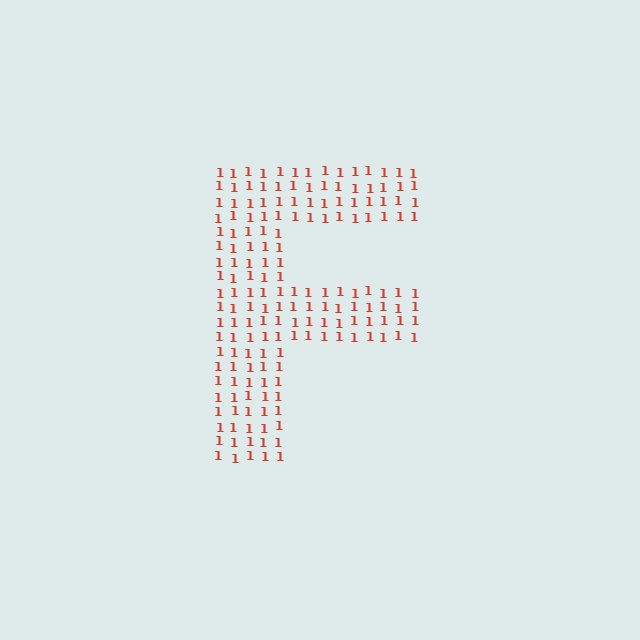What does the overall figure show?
The overall figure shows the letter F.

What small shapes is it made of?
It is made of small digit 1's.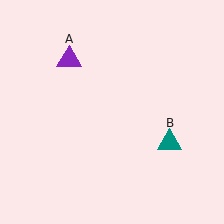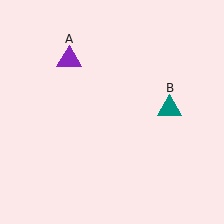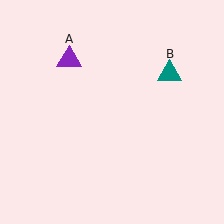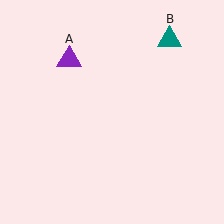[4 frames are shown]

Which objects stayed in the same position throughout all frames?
Purple triangle (object A) remained stationary.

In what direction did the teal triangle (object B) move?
The teal triangle (object B) moved up.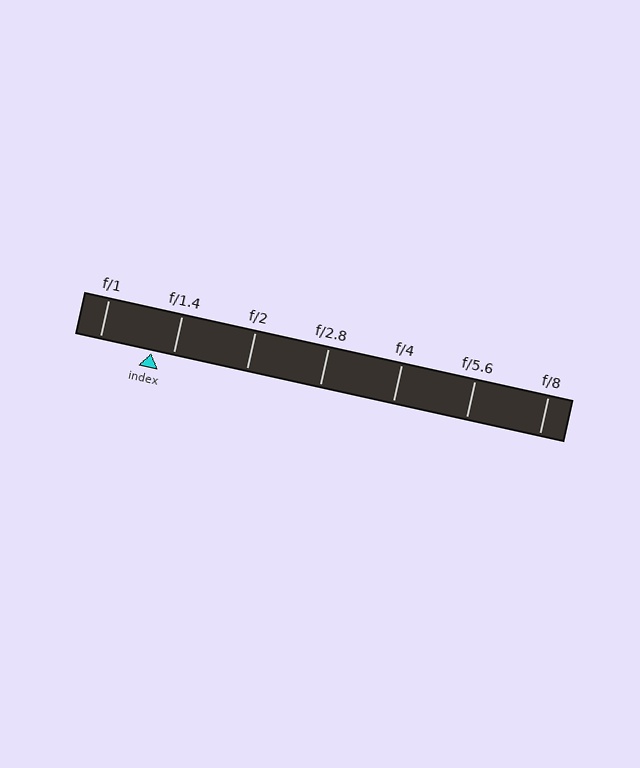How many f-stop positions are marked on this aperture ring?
There are 7 f-stop positions marked.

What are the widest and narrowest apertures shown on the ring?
The widest aperture shown is f/1 and the narrowest is f/8.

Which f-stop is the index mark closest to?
The index mark is closest to f/1.4.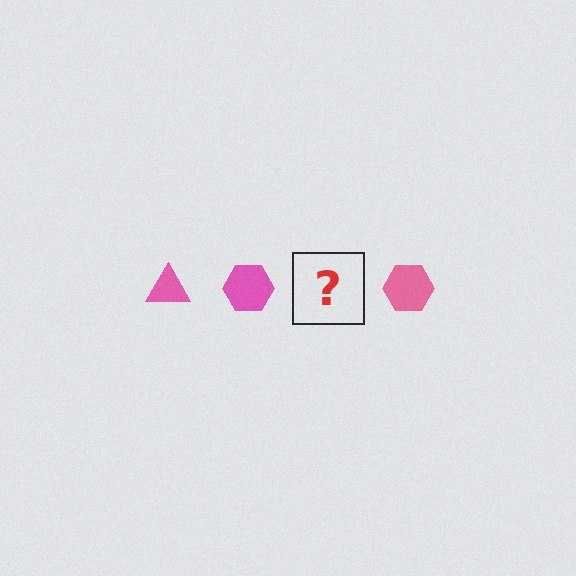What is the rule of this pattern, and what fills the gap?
The rule is that the pattern cycles through triangle, hexagon shapes in pink. The gap should be filled with a pink triangle.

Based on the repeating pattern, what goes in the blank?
The blank should be a pink triangle.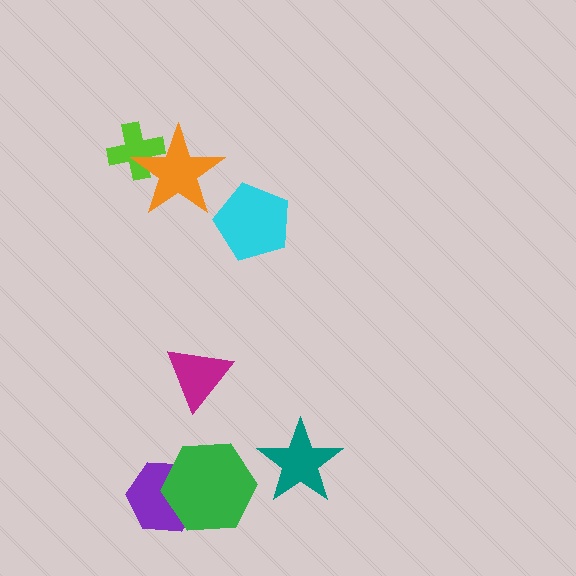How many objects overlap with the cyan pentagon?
0 objects overlap with the cyan pentagon.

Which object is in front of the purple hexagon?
The green hexagon is in front of the purple hexagon.